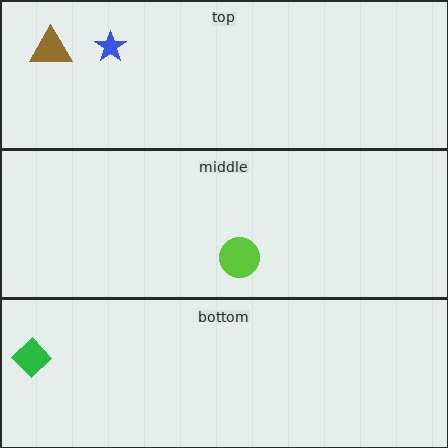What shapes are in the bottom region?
The green diamond.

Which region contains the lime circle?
The middle region.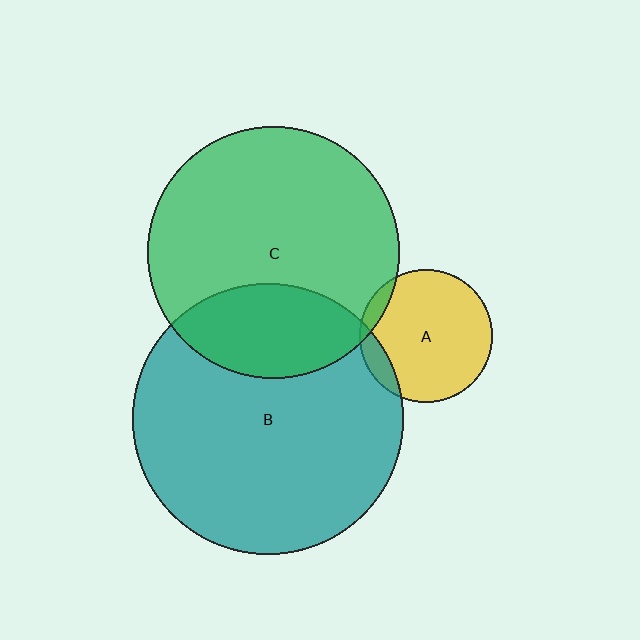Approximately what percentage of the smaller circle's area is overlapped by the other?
Approximately 5%.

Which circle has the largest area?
Circle B (teal).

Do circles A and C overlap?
Yes.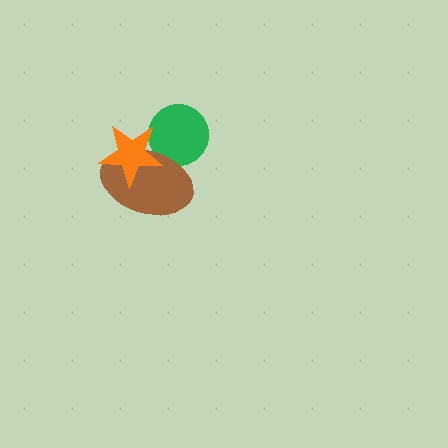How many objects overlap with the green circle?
2 objects overlap with the green circle.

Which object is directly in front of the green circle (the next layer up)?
The brown ellipse is directly in front of the green circle.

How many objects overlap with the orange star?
2 objects overlap with the orange star.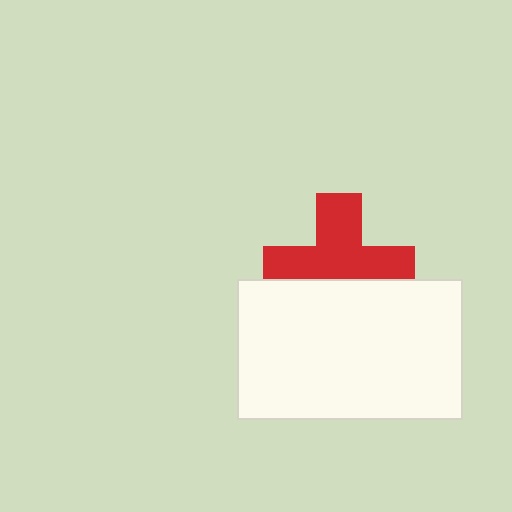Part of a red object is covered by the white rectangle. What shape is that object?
It is a cross.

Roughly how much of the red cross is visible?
About half of it is visible (roughly 64%).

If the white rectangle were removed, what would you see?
You would see the complete red cross.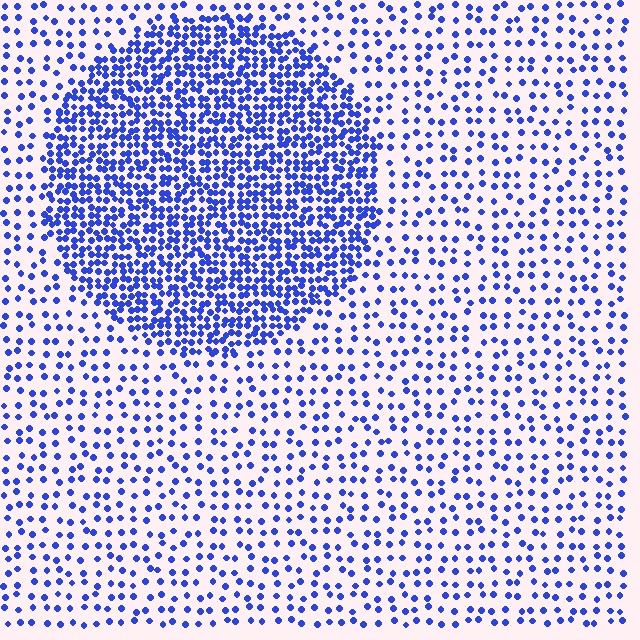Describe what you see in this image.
The image contains small blue elements arranged at two different densities. A circle-shaped region is visible where the elements are more densely packed than the surrounding area.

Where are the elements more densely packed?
The elements are more densely packed inside the circle boundary.